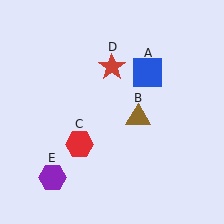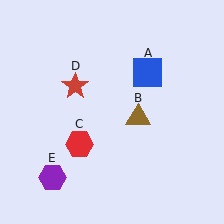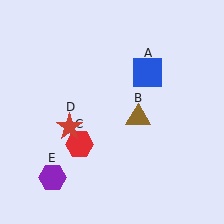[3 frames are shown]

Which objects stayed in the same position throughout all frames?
Blue square (object A) and brown triangle (object B) and red hexagon (object C) and purple hexagon (object E) remained stationary.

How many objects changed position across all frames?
1 object changed position: red star (object D).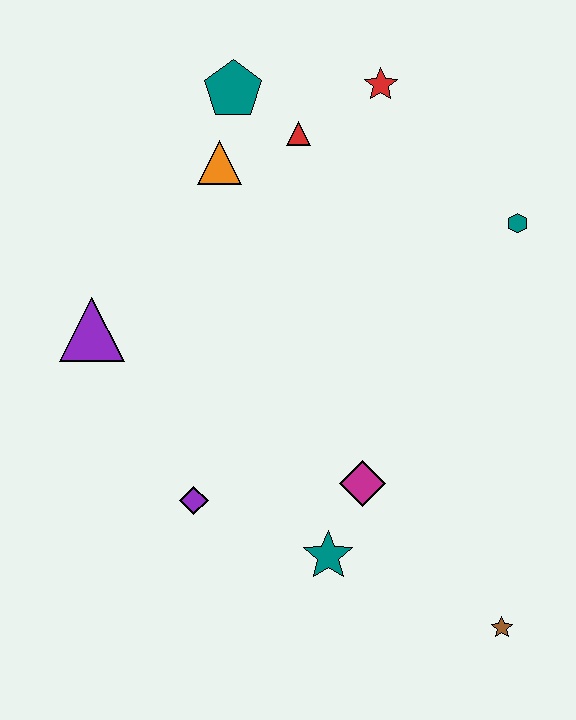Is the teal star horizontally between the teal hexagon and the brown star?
No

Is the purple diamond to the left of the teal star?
Yes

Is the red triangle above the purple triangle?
Yes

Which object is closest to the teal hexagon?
The red star is closest to the teal hexagon.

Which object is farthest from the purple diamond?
The red star is farthest from the purple diamond.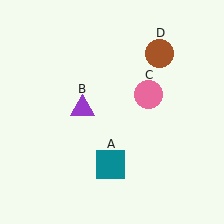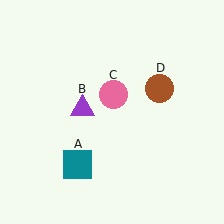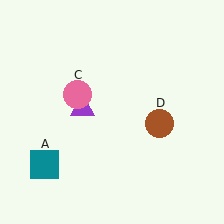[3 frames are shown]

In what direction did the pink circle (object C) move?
The pink circle (object C) moved left.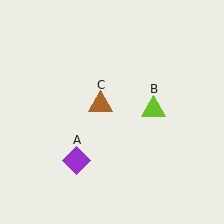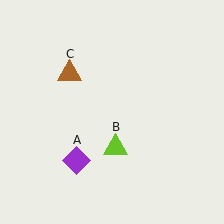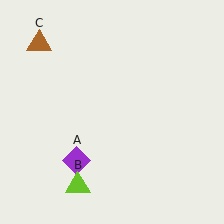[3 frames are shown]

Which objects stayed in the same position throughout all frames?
Purple diamond (object A) remained stationary.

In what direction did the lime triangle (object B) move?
The lime triangle (object B) moved down and to the left.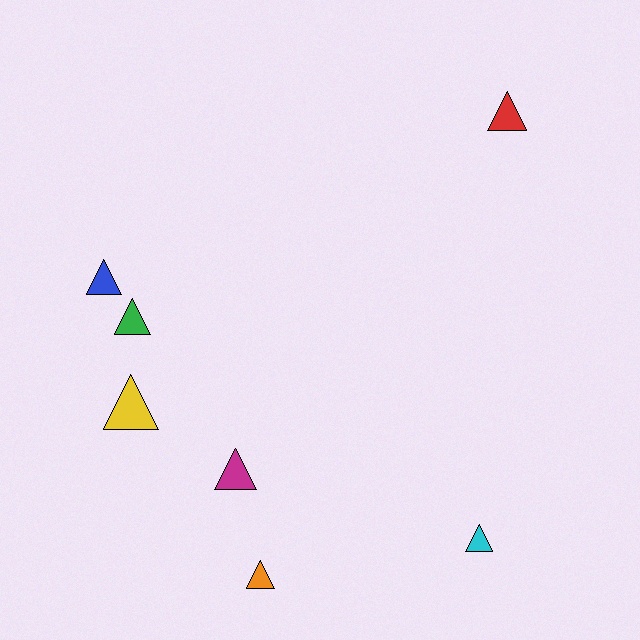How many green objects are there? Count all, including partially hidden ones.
There is 1 green object.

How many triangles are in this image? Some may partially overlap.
There are 7 triangles.